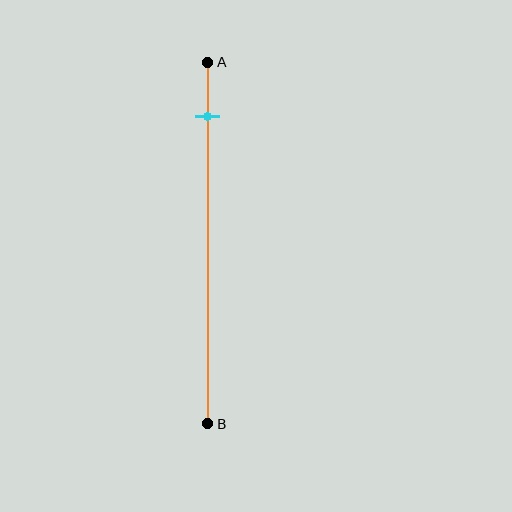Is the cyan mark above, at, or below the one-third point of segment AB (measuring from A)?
The cyan mark is above the one-third point of segment AB.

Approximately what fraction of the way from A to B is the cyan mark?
The cyan mark is approximately 15% of the way from A to B.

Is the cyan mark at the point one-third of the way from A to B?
No, the mark is at about 15% from A, not at the 33% one-third point.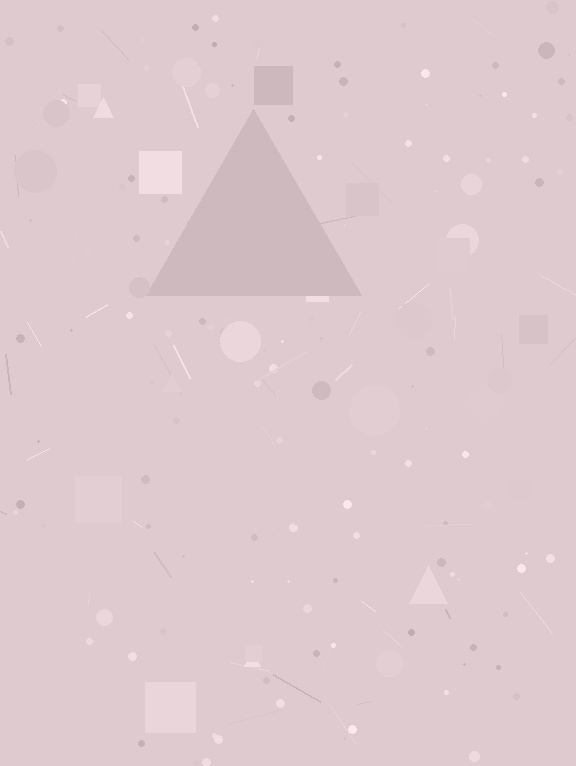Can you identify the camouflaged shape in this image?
The camouflaged shape is a triangle.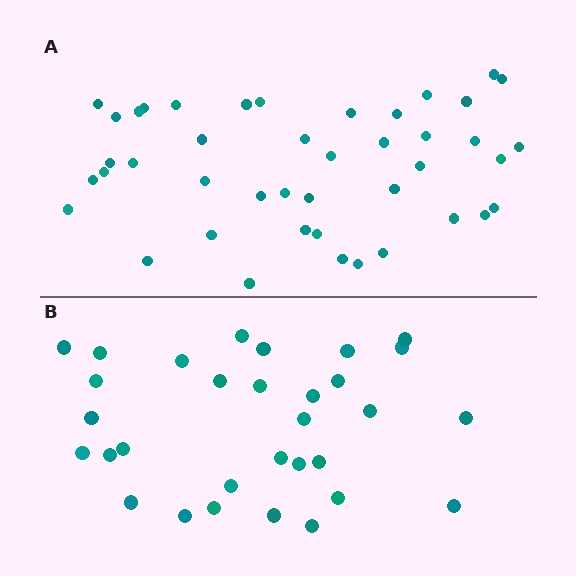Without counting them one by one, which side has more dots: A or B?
Region A (the top region) has more dots.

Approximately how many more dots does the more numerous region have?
Region A has roughly 12 or so more dots than region B.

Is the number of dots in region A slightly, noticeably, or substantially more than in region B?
Region A has noticeably more, but not dramatically so. The ratio is roughly 1.4 to 1.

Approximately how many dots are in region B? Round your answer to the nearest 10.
About 30 dots. (The exact count is 31, which rounds to 30.)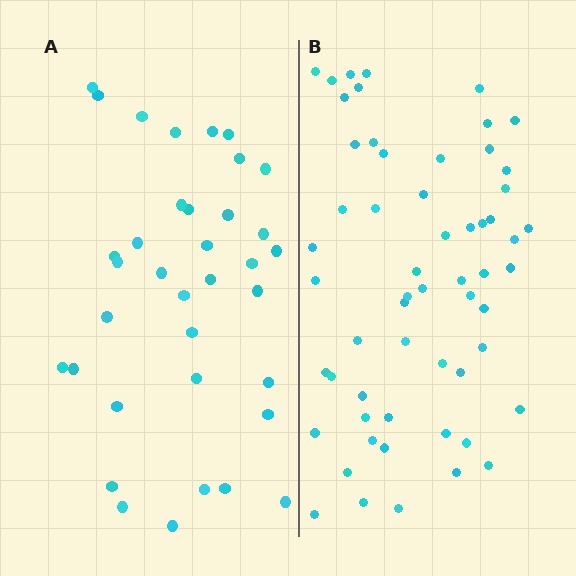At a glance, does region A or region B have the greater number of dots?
Region B (the right region) has more dots.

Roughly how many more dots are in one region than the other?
Region B has approximately 20 more dots than region A.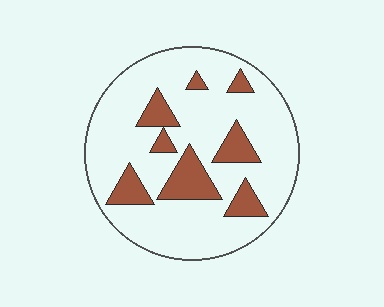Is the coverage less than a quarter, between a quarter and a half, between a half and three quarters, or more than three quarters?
Less than a quarter.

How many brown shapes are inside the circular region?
8.